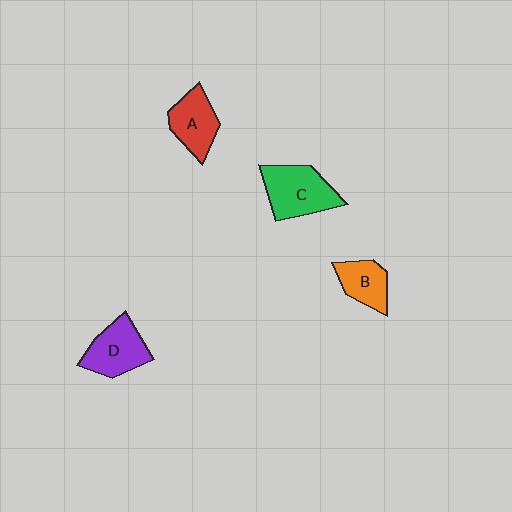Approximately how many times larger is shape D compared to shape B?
Approximately 1.4 times.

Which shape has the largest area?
Shape C (green).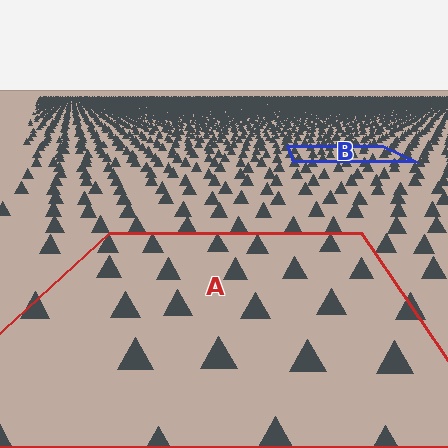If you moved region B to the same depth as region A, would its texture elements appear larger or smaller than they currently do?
They would appear larger. At a closer depth, the same texture elements are projected at a bigger on-screen size.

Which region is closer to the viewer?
Region A is closer. The texture elements there are larger and more spread out.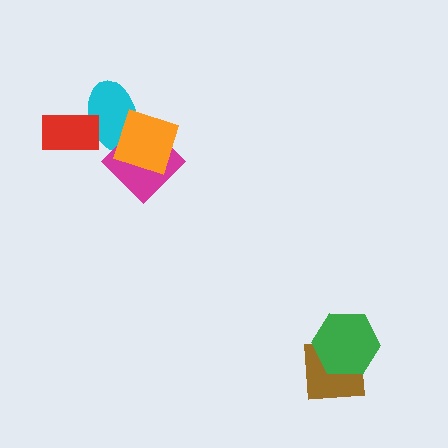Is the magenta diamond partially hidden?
Yes, it is partially covered by another shape.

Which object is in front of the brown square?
The green hexagon is in front of the brown square.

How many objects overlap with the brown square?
1 object overlaps with the brown square.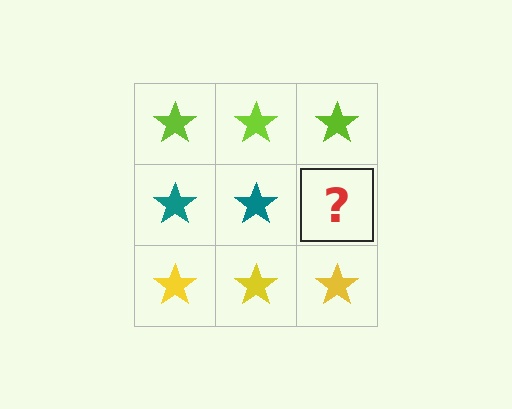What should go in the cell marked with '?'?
The missing cell should contain a teal star.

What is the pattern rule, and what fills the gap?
The rule is that each row has a consistent color. The gap should be filled with a teal star.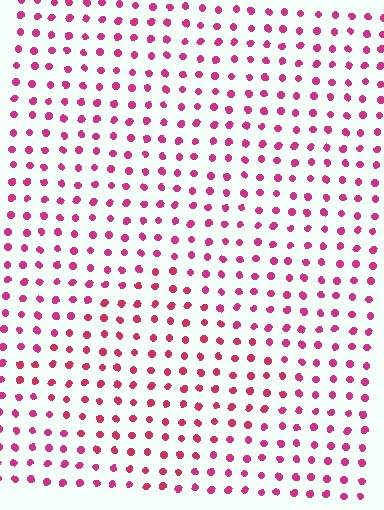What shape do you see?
I see a diamond.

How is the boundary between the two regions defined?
The boundary is defined purely by a slight shift in hue (about 20 degrees). Spacing, size, and orientation are identical on both sides.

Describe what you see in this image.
The image is filled with small magenta elements in a uniform arrangement. A diamond-shaped region is visible where the elements are tinted to a slightly different hue, forming a subtle color boundary.